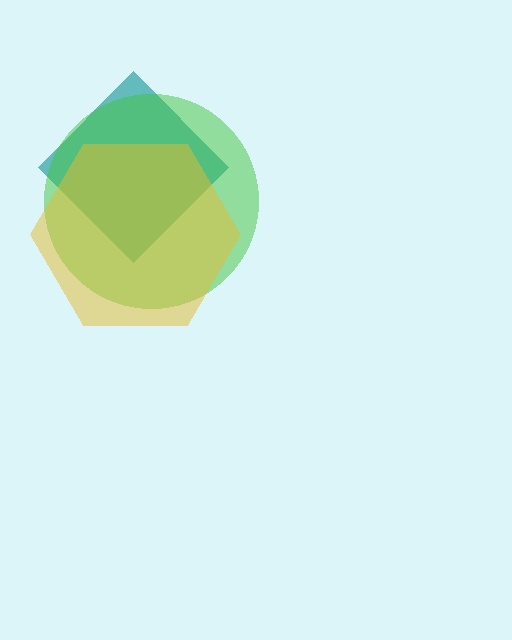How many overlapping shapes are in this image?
There are 3 overlapping shapes in the image.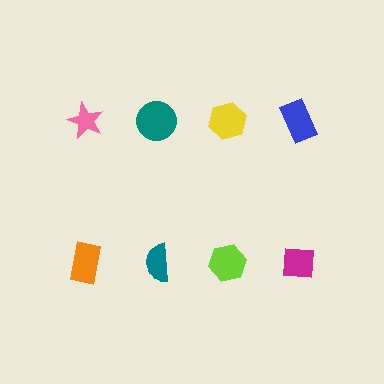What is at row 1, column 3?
A yellow hexagon.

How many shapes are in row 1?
4 shapes.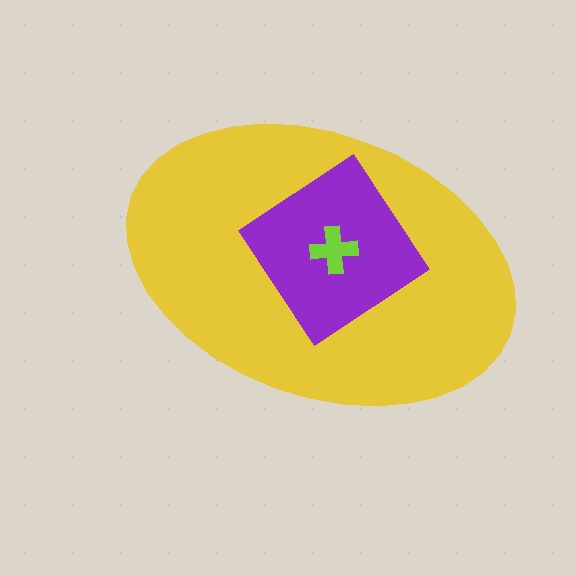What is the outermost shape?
The yellow ellipse.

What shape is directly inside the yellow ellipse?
The purple diamond.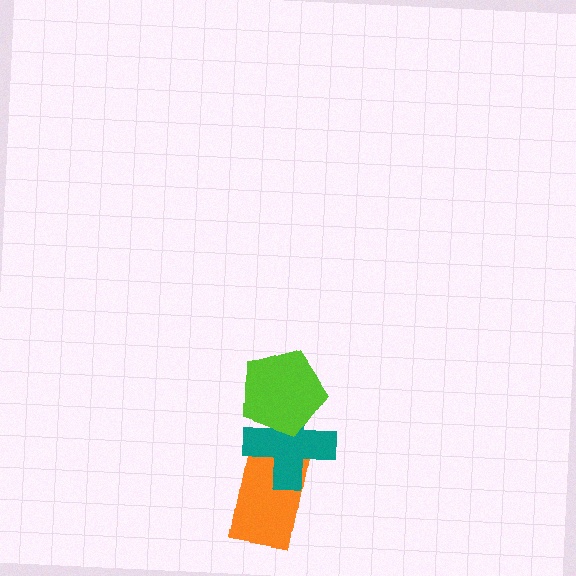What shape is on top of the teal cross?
The lime pentagon is on top of the teal cross.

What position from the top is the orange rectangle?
The orange rectangle is 3rd from the top.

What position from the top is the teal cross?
The teal cross is 2nd from the top.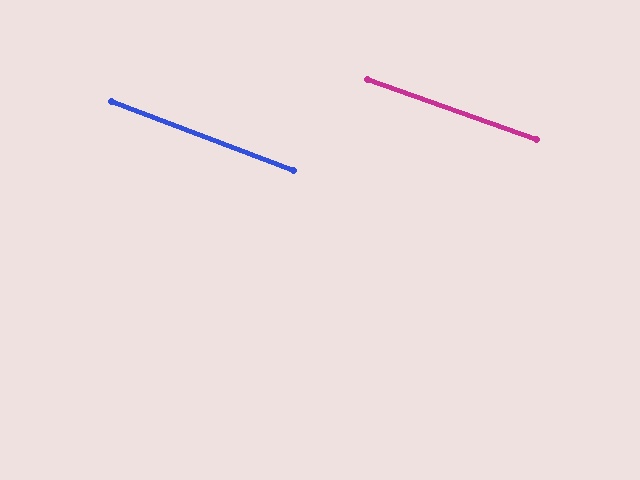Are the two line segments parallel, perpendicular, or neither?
Parallel — their directions differ by only 1.1°.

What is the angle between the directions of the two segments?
Approximately 1 degree.